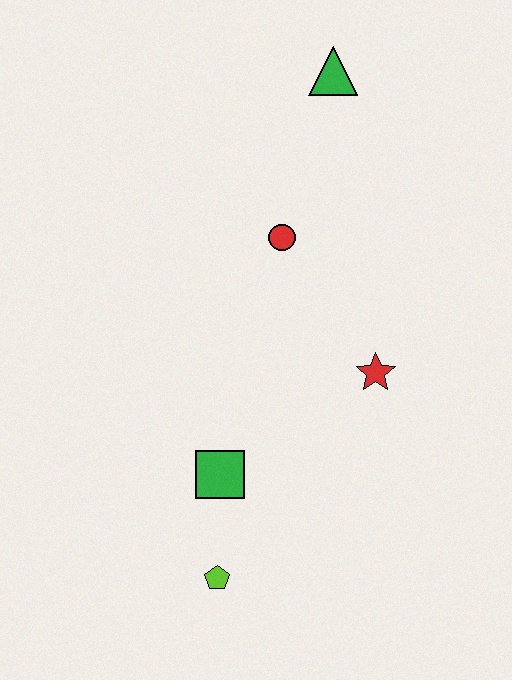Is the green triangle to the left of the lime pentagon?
No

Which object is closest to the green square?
The lime pentagon is closest to the green square.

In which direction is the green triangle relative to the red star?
The green triangle is above the red star.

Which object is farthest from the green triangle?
The lime pentagon is farthest from the green triangle.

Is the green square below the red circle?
Yes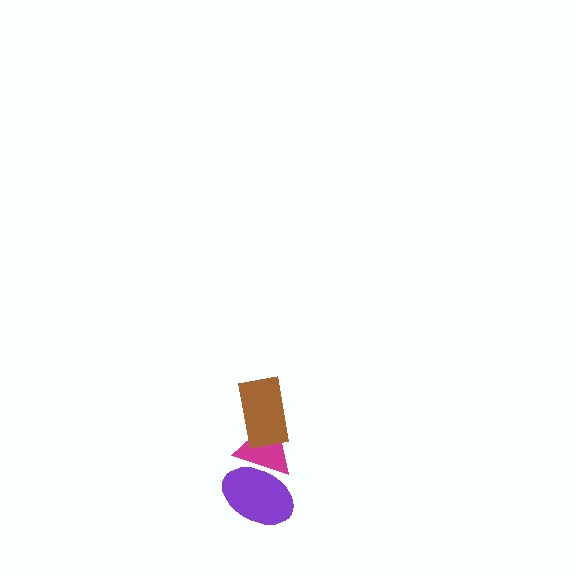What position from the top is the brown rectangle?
The brown rectangle is 1st from the top.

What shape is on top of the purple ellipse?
The magenta triangle is on top of the purple ellipse.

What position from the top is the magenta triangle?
The magenta triangle is 2nd from the top.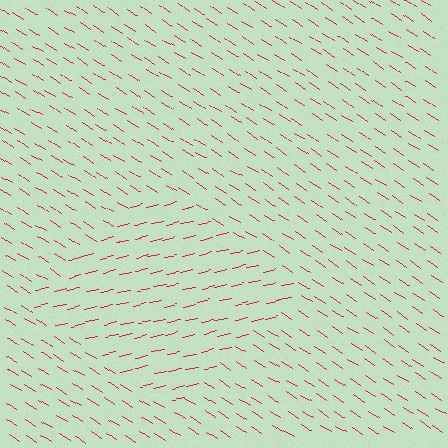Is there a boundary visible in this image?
Yes, there is a texture boundary formed by a change in line orientation.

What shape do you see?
I see a diamond.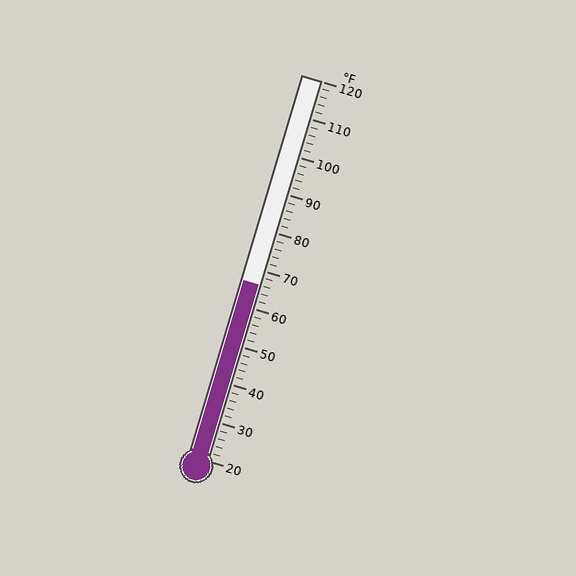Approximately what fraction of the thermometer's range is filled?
The thermometer is filled to approximately 45% of its range.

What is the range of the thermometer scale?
The thermometer scale ranges from 20°F to 120°F.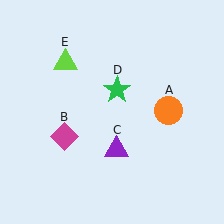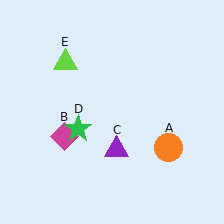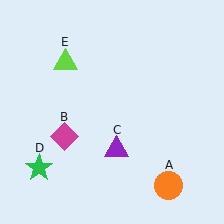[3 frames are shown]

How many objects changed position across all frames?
2 objects changed position: orange circle (object A), green star (object D).